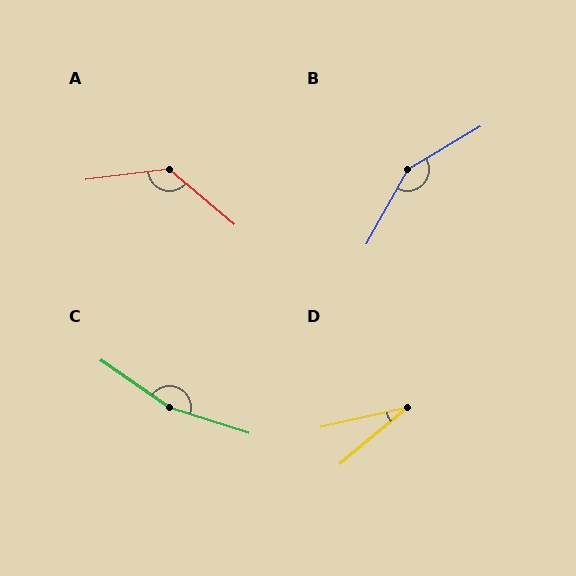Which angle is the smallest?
D, at approximately 27 degrees.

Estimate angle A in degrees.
Approximately 132 degrees.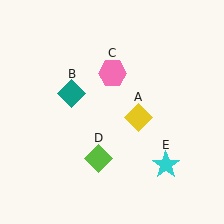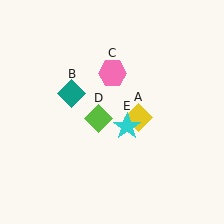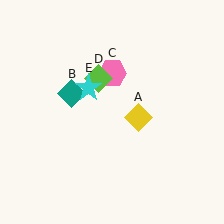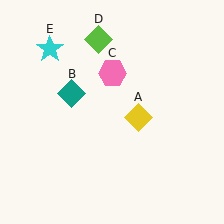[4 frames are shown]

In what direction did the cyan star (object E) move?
The cyan star (object E) moved up and to the left.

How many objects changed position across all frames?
2 objects changed position: lime diamond (object D), cyan star (object E).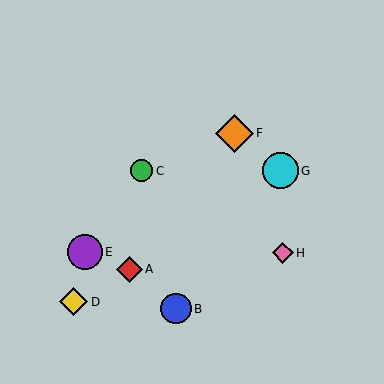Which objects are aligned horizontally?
Objects C, G are aligned horizontally.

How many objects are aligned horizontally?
2 objects (C, G) are aligned horizontally.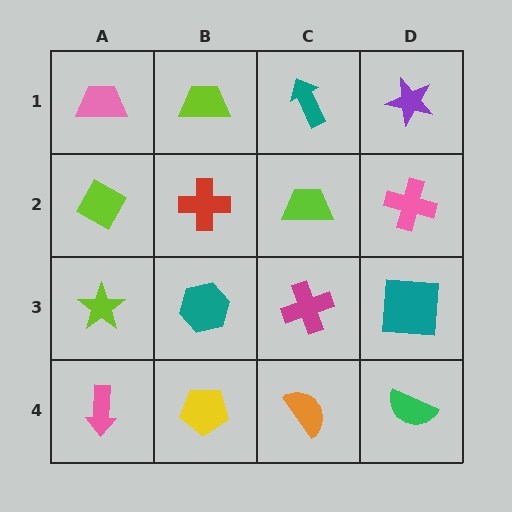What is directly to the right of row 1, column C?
A purple star.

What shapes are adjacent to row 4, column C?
A magenta cross (row 3, column C), a yellow pentagon (row 4, column B), a green semicircle (row 4, column D).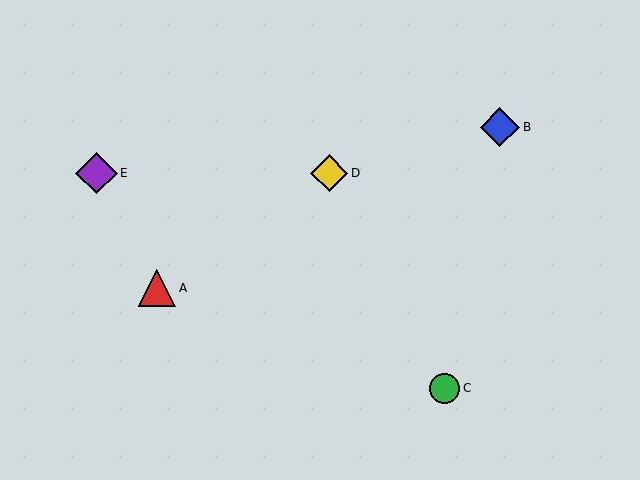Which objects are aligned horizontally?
Objects D, E are aligned horizontally.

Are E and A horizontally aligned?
No, E is at y≈173 and A is at y≈288.